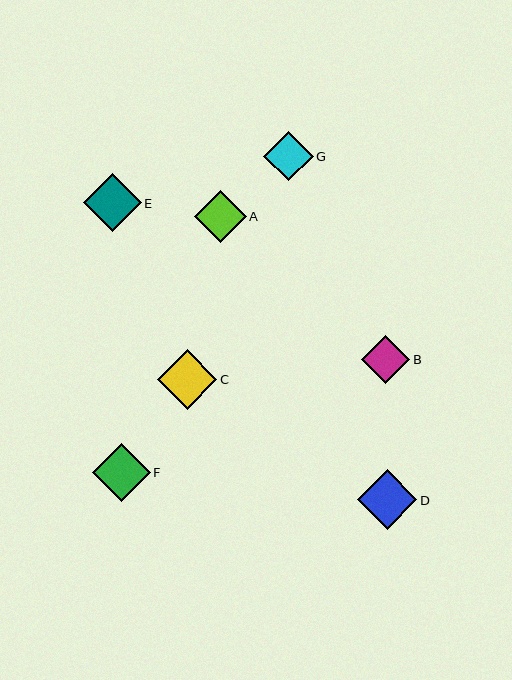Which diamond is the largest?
Diamond D is the largest with a size of approximately 60 pixels.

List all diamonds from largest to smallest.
From largest to smallest: D, C, F, E, A, G, B.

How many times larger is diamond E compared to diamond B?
Diamond E is approximately 1.2 times the size of diamond B.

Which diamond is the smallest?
Diamond B is the smallest with a size of approximately 48 pixels.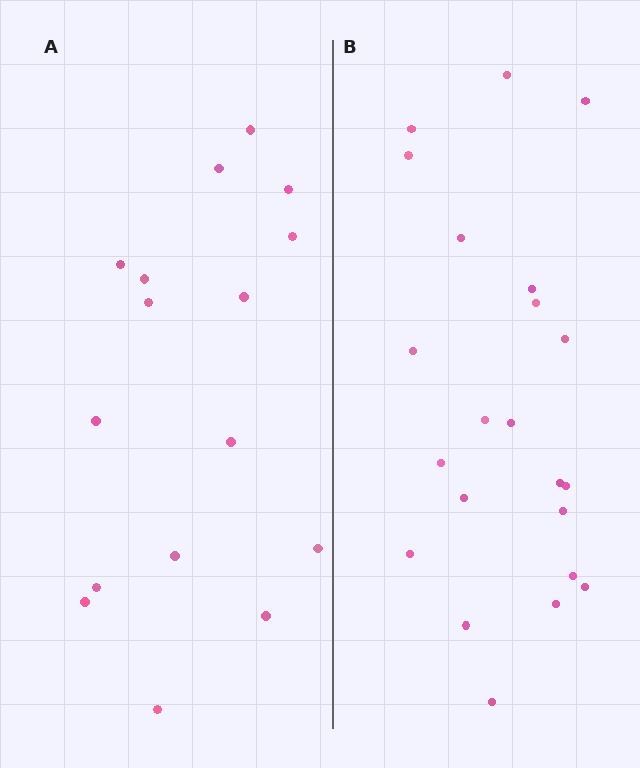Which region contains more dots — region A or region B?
Region B (the right region) has more dots.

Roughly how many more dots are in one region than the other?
Region B has about 6 more dots than region A.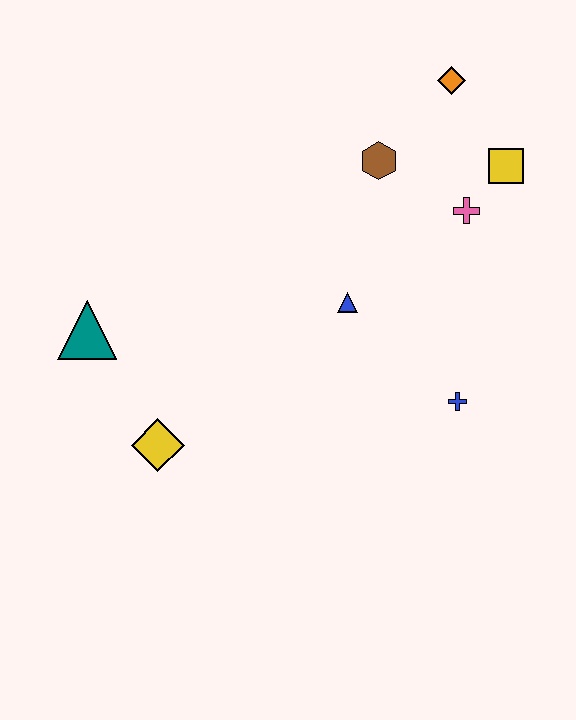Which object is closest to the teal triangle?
The yellow diamond is closest to the teal triangle.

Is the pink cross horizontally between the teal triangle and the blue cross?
No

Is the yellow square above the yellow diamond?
Yes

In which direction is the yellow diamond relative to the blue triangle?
The yellow diamond is to the left of the blue triangle.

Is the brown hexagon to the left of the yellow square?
Yes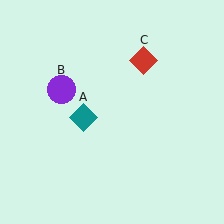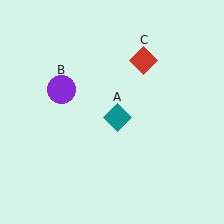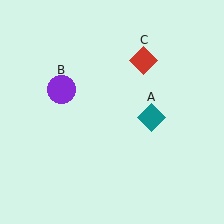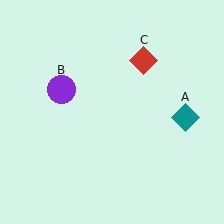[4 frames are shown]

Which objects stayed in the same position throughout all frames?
Purple circle (object B) and red diamond (object C) remained stationary.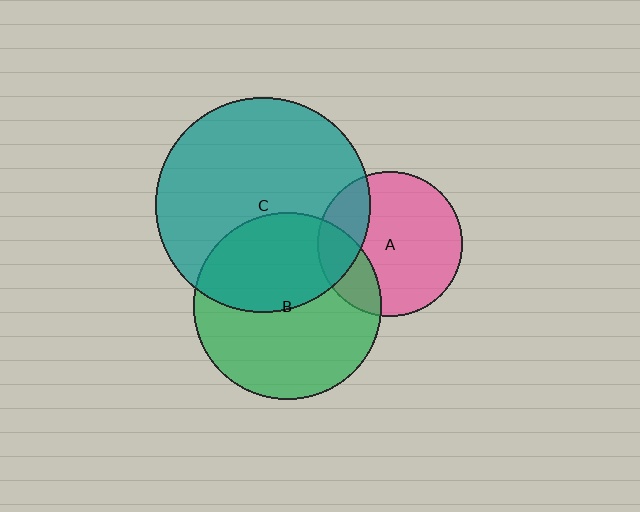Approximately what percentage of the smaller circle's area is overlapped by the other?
Approximately 45%.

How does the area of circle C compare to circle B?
Approximately 1.3 times.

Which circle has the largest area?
Circle C (teal).